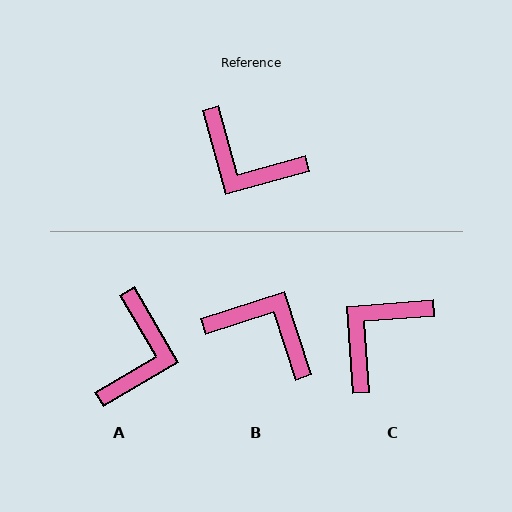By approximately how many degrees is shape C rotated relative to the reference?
Approximately 101 degrees clockwise.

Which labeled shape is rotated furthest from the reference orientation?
B, about 178 degrees away.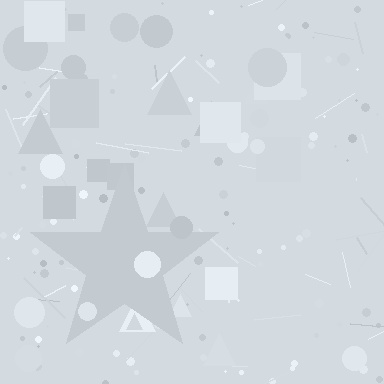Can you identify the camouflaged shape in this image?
The camouflaged shape is a star.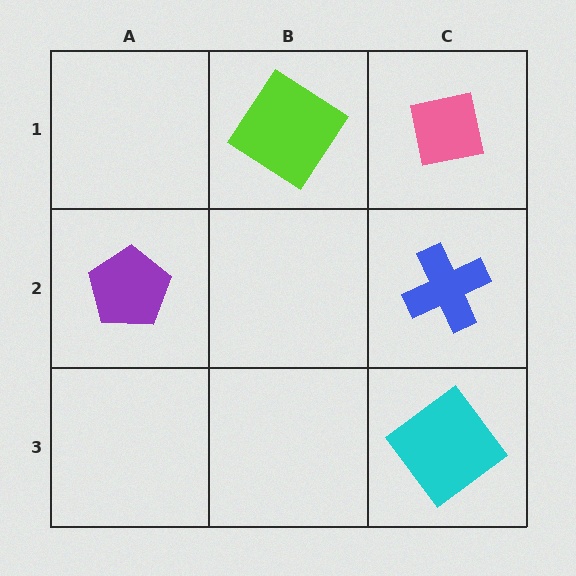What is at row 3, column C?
A cyan diamond.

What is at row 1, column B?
A lime diamond.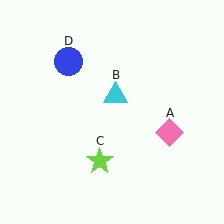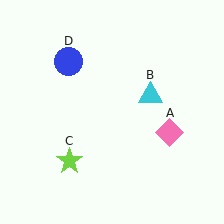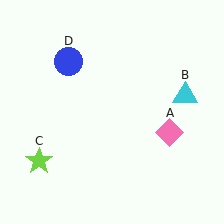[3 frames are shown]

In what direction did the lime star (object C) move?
The lime star (object C) moved left.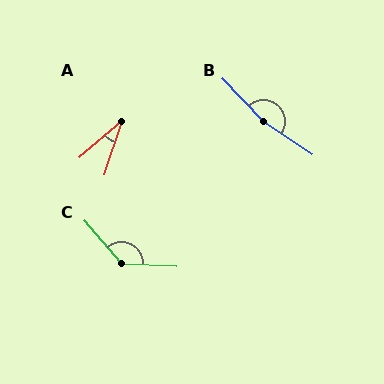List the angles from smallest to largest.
A (31°), C (133°), B (168°).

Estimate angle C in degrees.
Approximately 133 degrees.